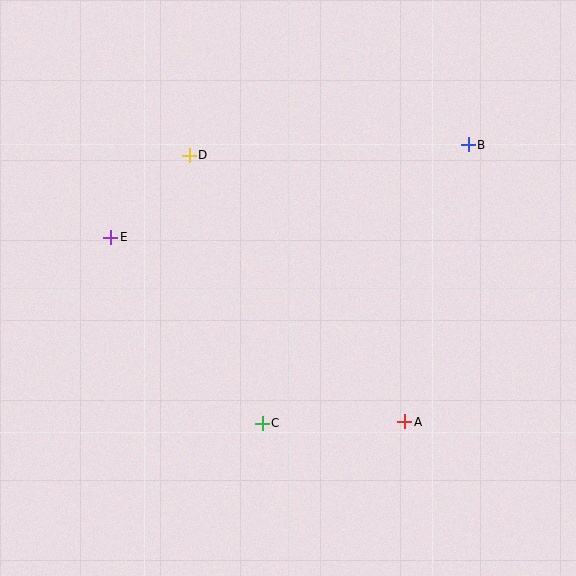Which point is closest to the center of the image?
Point C at (262, 423) is closest to the center.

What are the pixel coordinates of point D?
Point D is at (189, 155).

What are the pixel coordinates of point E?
Point E is at (111, 237).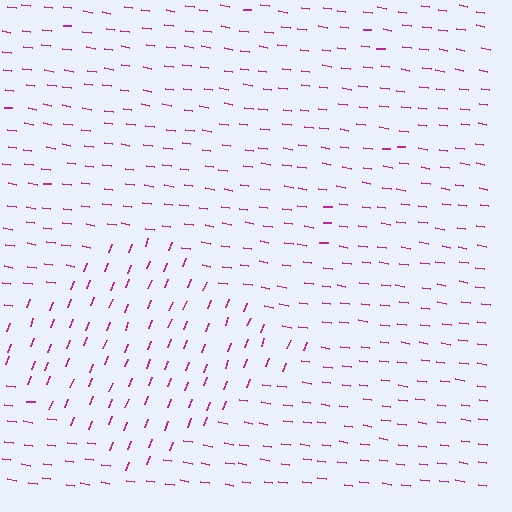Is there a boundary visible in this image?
Yes, there is a texture boundary formed by a change in line orientation.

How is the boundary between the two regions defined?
The boundary is defined purely by a change in line orientation (approximately 78 degrees difference). All lines are the same color and thickness.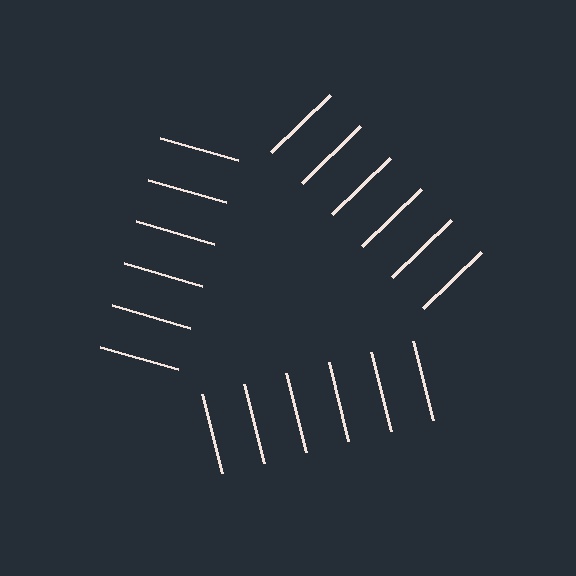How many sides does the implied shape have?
3 sides — the line-ends trace a triangle.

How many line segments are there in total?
18 — 6 along each of the 3 edges.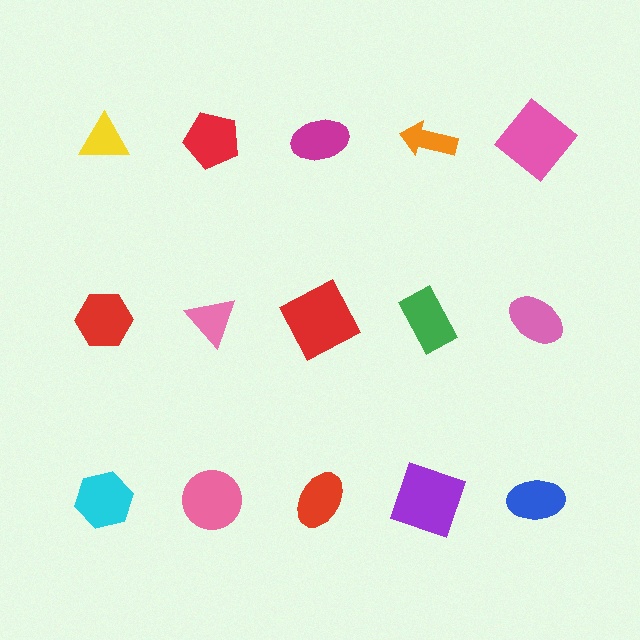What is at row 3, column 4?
A purple square.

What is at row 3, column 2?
A pink circle.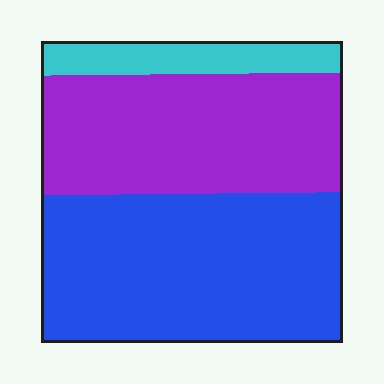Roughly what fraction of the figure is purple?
Purple takes up about two fifths (2/5) of the figure.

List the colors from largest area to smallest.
From largest to smallest: blue, purple, cyan.